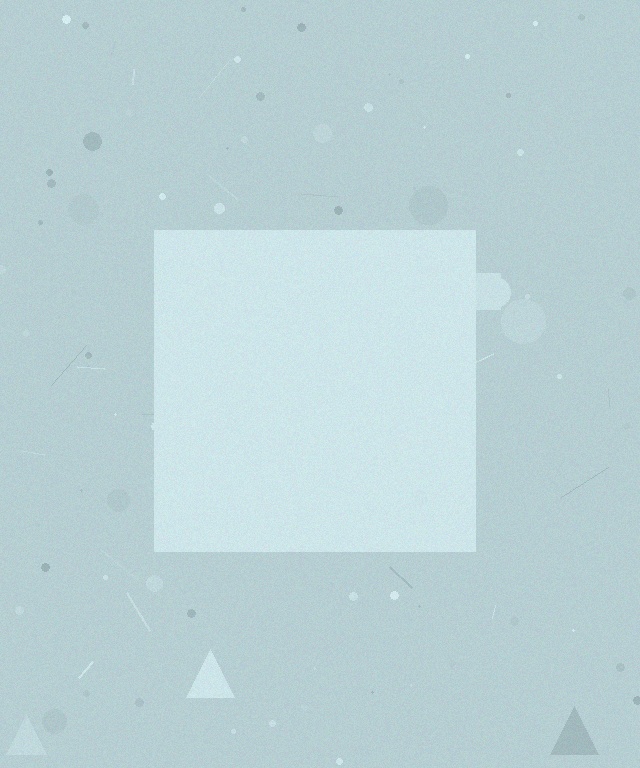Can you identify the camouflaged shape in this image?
The camouflaged shape is a square.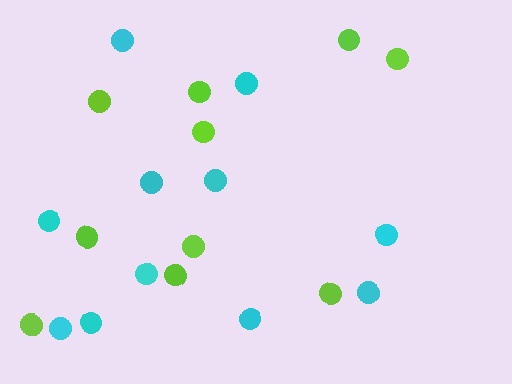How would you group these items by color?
There are 2 groups: one group of cyan circles (11) and one group of lime circles (10).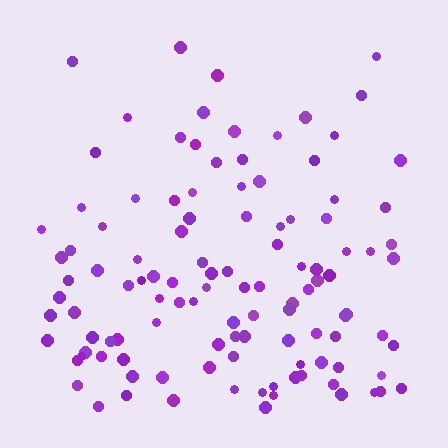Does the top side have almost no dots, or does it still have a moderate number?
Still a moderate number, just noticeably fewer than the bottom.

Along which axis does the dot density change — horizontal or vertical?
Vertical.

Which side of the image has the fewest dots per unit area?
The top.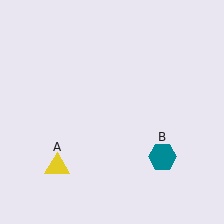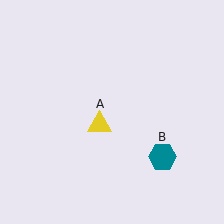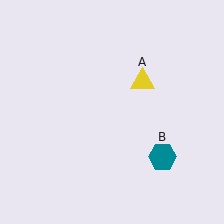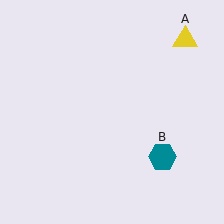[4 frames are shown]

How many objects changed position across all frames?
1 object changed position: yellow triangle (object A).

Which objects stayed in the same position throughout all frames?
Teal hexagon (object B) remained stationary.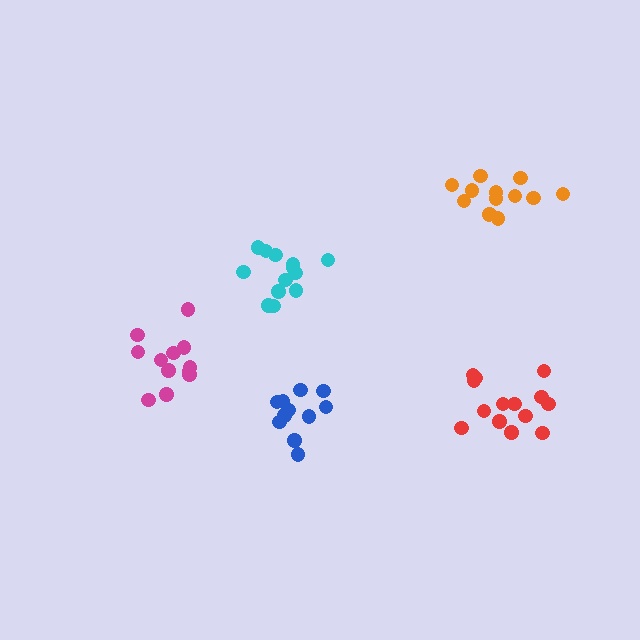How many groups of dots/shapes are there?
There are 5 groups.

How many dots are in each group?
Group 1: 11 dots, Group 2: 13 dots, Group 3: 12 dots, Group 4: 15 dots, Group 5: 13 dots (64 total).